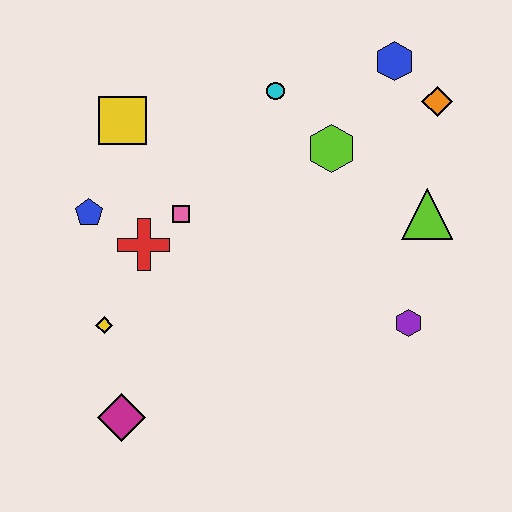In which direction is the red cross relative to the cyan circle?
The red cross is below the cyan circle.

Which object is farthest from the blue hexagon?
The magenta diamond is farthest from the blue hexagon.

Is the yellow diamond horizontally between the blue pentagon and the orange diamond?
Yes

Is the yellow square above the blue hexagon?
No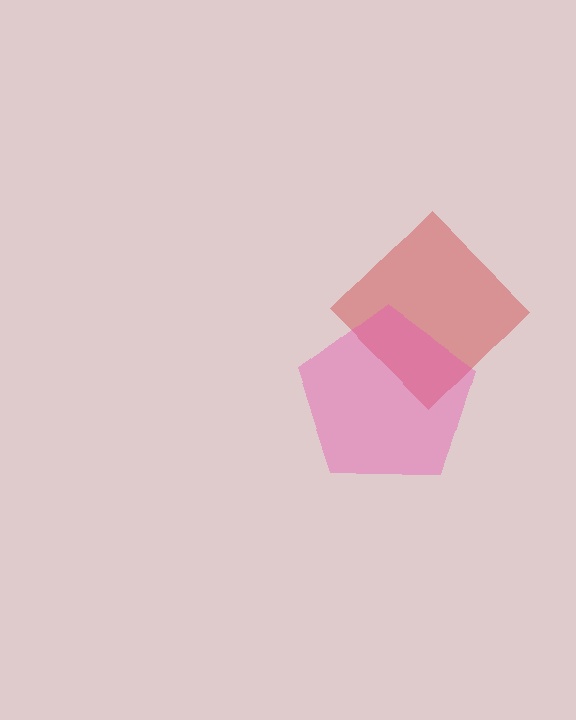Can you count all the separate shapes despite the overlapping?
Yes, there are 2 separate shapes.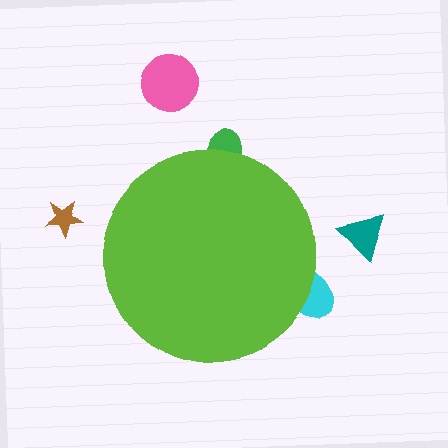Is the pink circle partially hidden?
No, the pink circle is fully visible.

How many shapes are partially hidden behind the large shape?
2 shapes are partially hidden.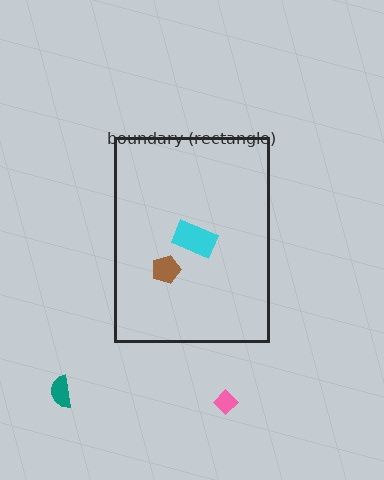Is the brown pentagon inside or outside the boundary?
Inside.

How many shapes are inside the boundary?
2 inside, 2 outside.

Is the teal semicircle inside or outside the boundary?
Outside.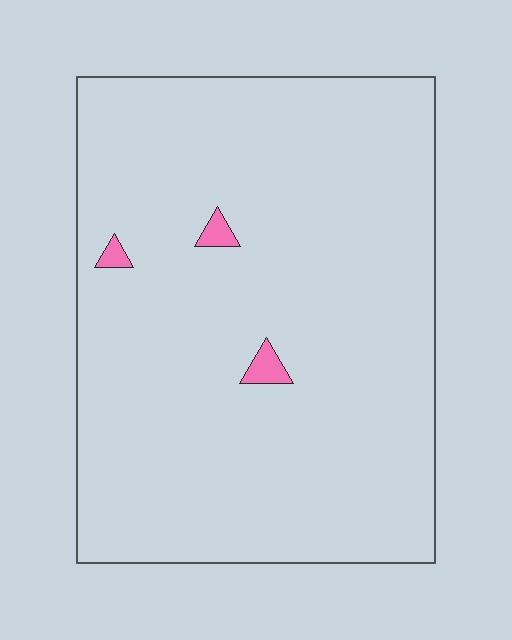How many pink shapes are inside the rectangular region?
3.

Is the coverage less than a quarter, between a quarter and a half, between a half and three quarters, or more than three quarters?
Less than a quarter.